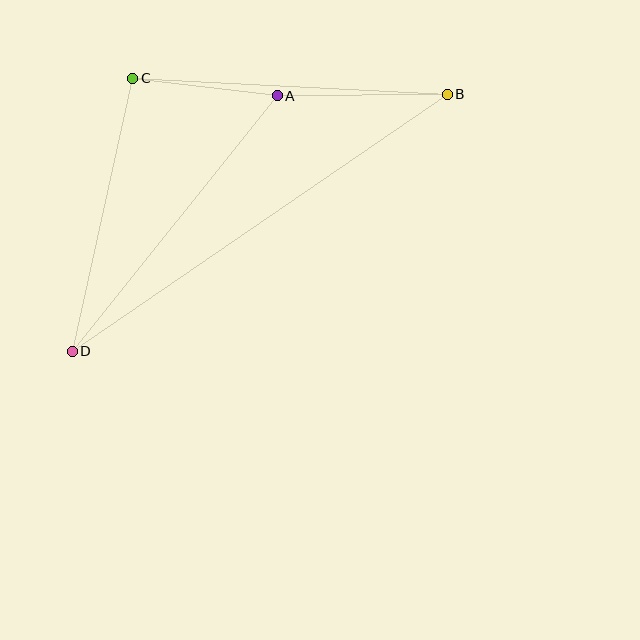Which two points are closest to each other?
Points A and C are closest to each other.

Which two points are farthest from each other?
Points B and D are farthest from each other.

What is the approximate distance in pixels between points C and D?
The distance between C and D is approximately 279 pixels.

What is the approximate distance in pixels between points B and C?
The distance between B and C is approximately 315 pixels.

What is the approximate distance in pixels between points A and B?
The distance between A and B is approximately 170 pixels.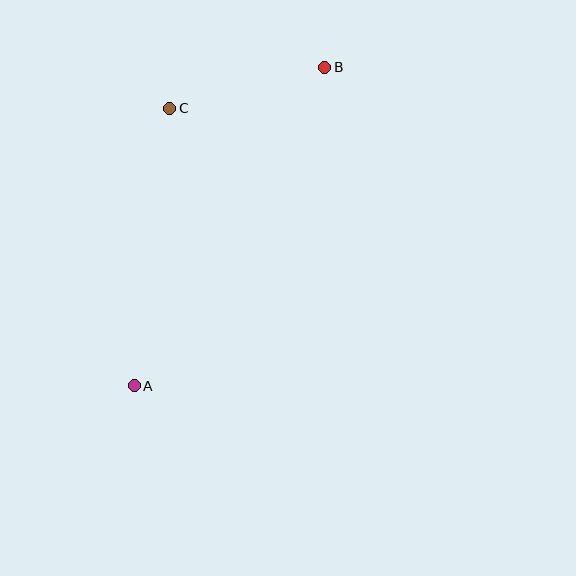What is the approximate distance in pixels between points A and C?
The distance between A and C is approximately 280 pixels.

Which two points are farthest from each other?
Points A and B are farthest from each other.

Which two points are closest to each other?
Points B and C are closest to each other.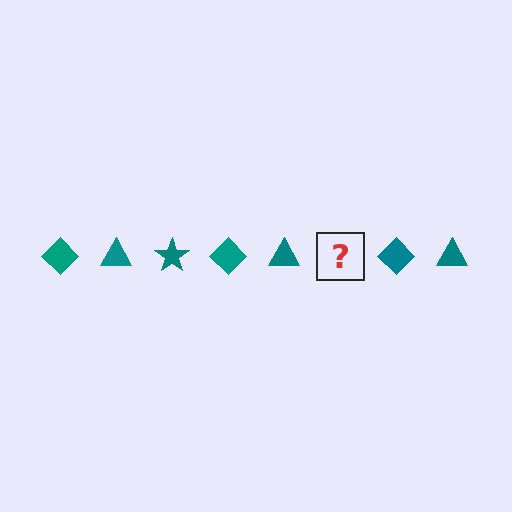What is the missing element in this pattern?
The missing element is a teal star.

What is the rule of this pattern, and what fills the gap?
The rule is that the pattern cycles through diamond, triangle, star shapes in teal. The gap should be filled with a teal star.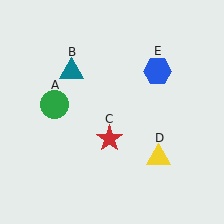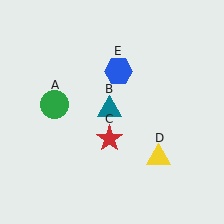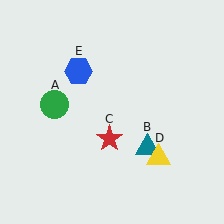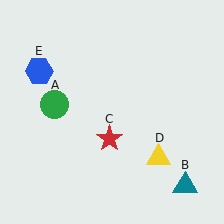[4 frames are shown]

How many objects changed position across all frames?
2 objects changed position: teal triangle (object B), blue hexagon (object E).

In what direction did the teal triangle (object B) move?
The teal triangle (object B) moved down and to the right.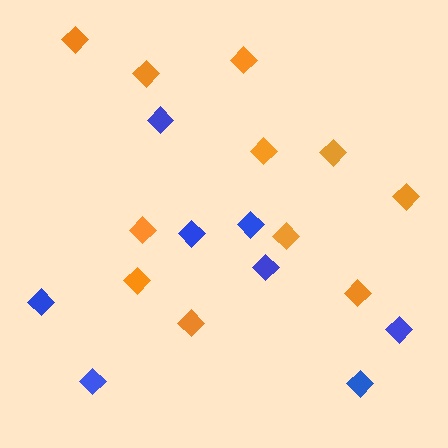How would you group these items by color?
There are 2 groups: one group of blue diamonds (8) and one group of orange diamonds (11).